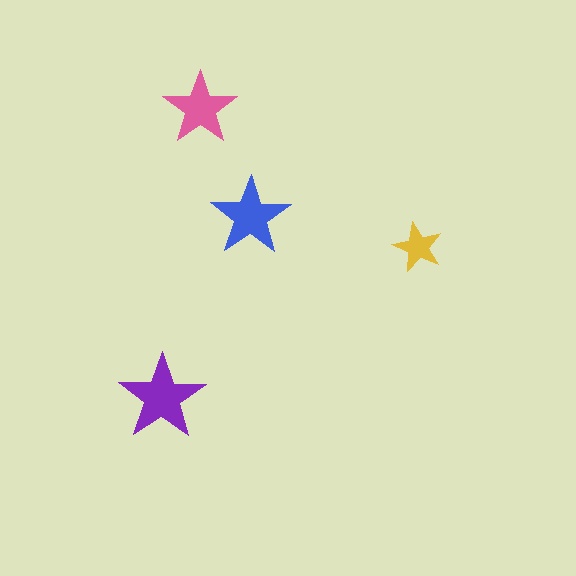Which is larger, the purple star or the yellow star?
The purple one.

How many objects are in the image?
There are 4 objects in the image.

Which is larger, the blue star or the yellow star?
The blue one.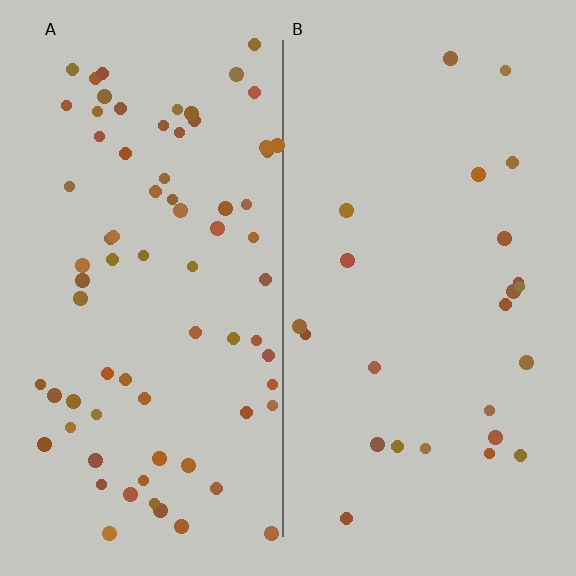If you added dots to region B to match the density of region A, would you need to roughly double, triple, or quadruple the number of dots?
Approximately triple.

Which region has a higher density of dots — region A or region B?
A (the left).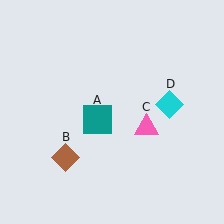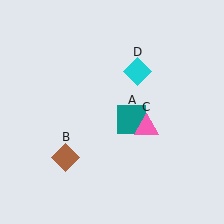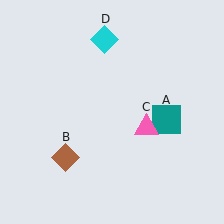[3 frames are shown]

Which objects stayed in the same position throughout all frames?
Brown diamond (object B) and pink triangle (object C) remained stationary.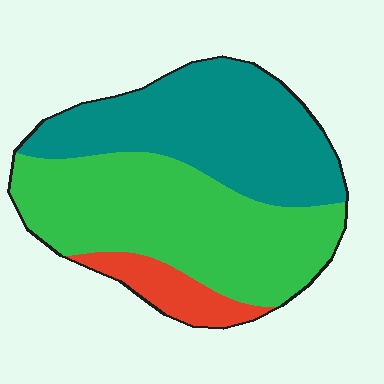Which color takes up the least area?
Red, at roughly 10%.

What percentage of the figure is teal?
Teal covers about 40% of the figure.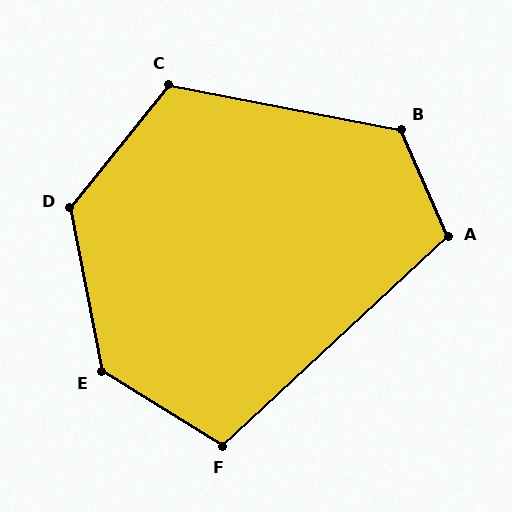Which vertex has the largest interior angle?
E, at approximately 133 degrees.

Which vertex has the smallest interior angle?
F, at approximately 105 degrees.